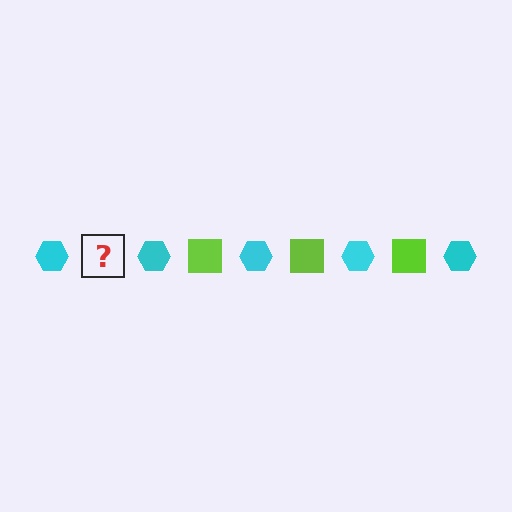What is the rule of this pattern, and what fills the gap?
The rule is that the pattern alternates between cyan hexagon and lime square. The gap should be filled with a lime square.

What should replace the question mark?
The question mark should be replaced with a lime square.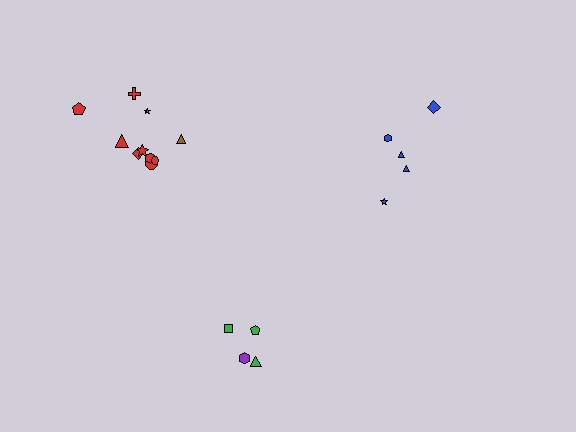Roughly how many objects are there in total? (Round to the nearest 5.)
Roughly 20 objects in total.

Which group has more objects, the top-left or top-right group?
The top-left group.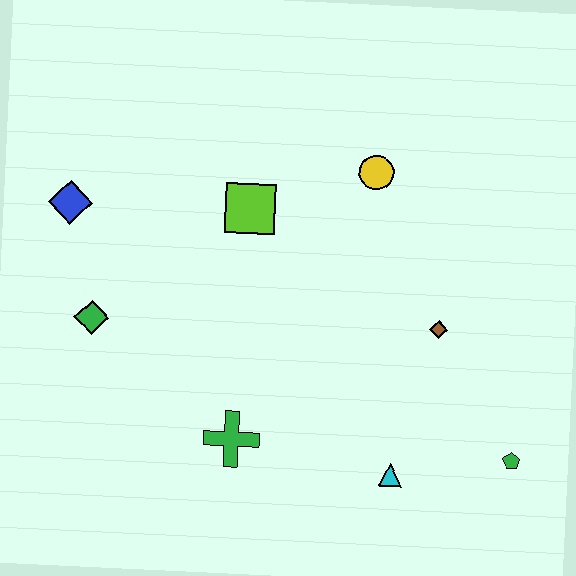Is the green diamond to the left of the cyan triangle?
Yes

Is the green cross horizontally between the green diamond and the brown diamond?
Yes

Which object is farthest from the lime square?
The green pentagon is farthest from the lime square.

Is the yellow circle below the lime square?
No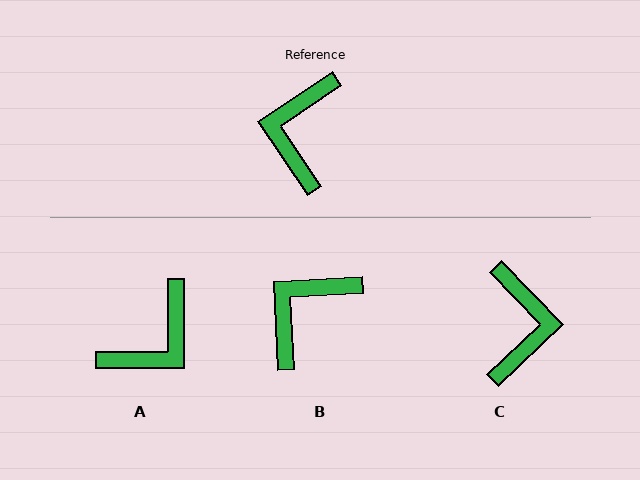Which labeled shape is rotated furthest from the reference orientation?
C, about 170 degrees away.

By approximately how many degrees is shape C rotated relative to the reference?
Approximately 170 degrees clockwise.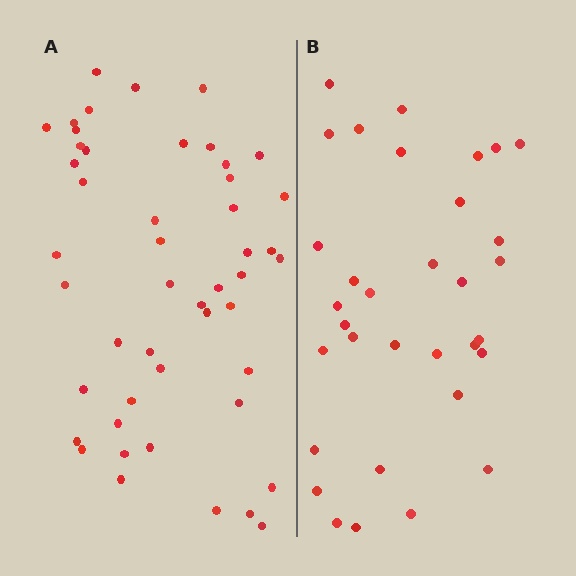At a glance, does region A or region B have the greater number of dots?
Region A (the left region) has more dots.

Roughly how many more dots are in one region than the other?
Region A has approximately 15 more dots than region B.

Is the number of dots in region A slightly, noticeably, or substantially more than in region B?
Region A has substantially more. The ratio is roughly 1.5 to 1.